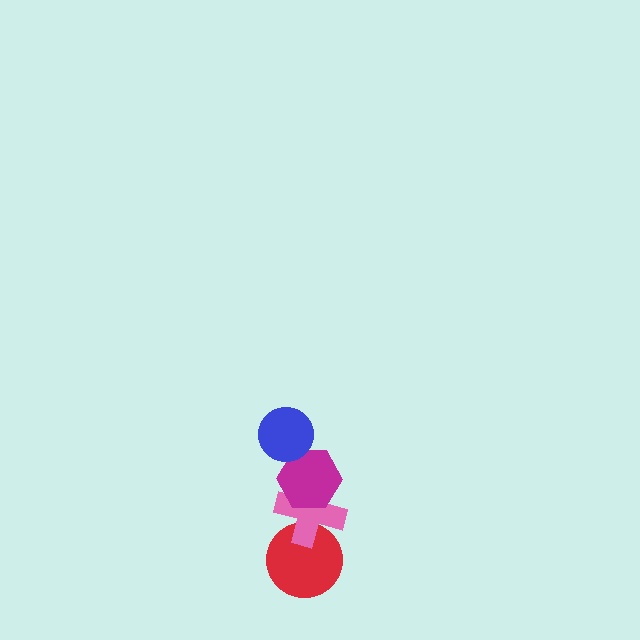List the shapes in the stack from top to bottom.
From top to bottom: the blue circle, the magenta hexagon, the pink cross, the red circle.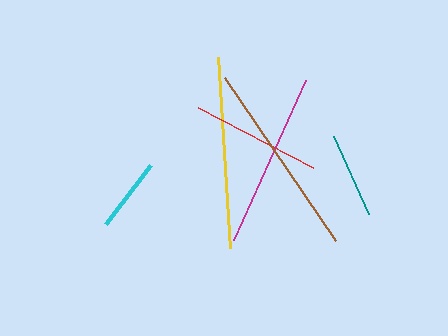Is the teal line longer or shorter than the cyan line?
The teal line is longer than the cyan line.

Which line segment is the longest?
The brown line is the longest at approximately 197 pixels.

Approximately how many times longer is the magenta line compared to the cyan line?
The magenta line is approximately 2.4 times the length of the cyan line.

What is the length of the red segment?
The red segment is approximately 130 pixels long.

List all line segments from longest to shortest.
From longest to shortest: brown, yellow, magenta, red, teal, cyan.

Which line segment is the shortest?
The cyan line is the shortest at approximately 74 pixels.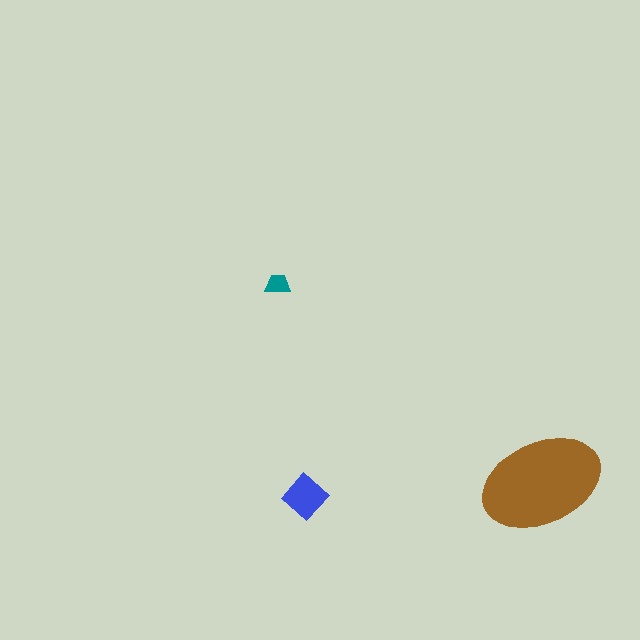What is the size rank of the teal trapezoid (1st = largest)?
3rd.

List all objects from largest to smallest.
The brown ellipse, the blue diamond, the teal trapezoid.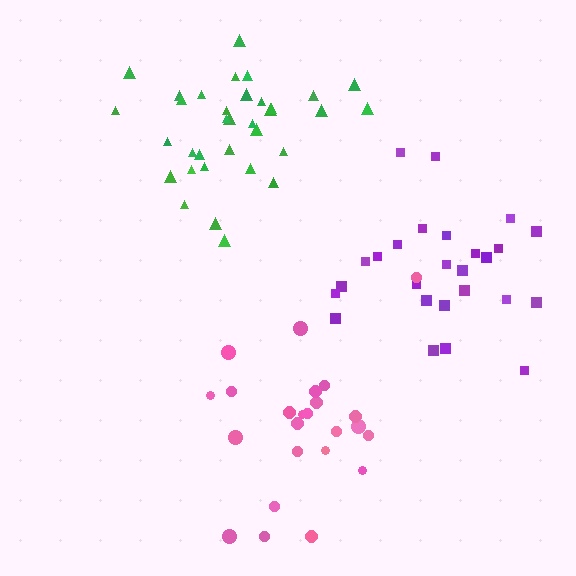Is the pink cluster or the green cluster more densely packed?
Green.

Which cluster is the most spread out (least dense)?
Pink.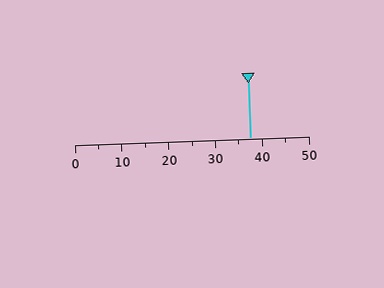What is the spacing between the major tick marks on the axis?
The major ticks are spaced 10 apart.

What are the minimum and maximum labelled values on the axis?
The axis runs from 0 to 50.